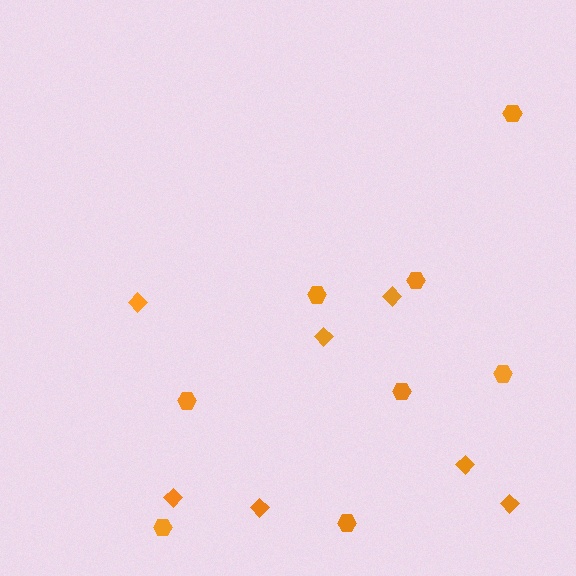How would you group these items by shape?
There are 2 groups: one group of diamonds (7) and one group of hexagons (8).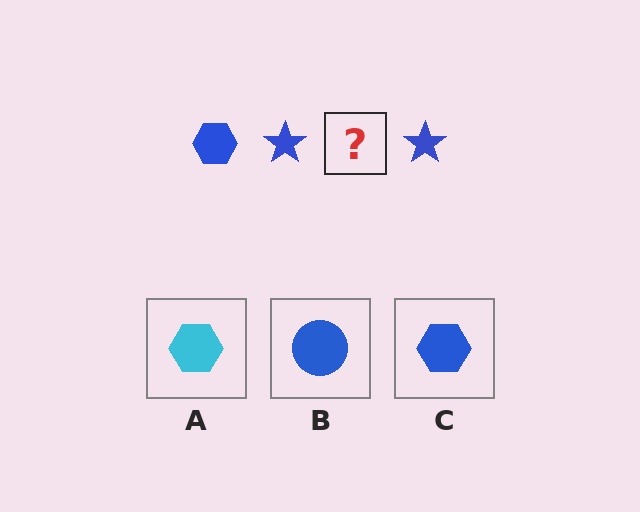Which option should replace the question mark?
Option C.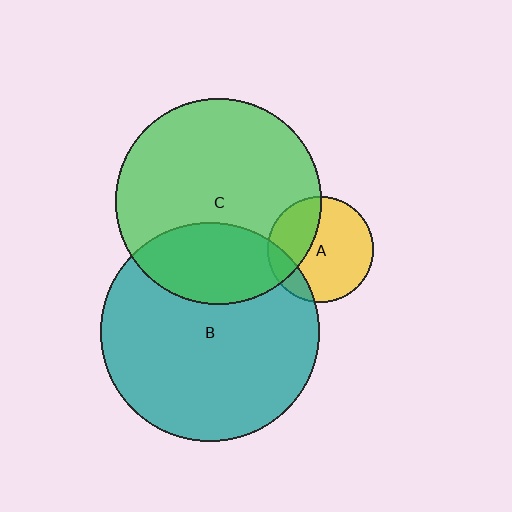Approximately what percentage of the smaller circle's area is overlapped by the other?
Approximately 15%.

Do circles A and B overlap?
Yes.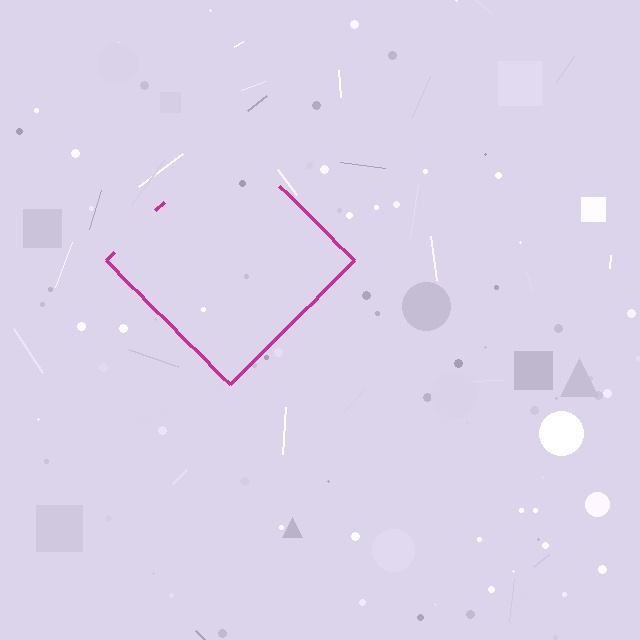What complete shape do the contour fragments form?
The contour fragments form a diamond.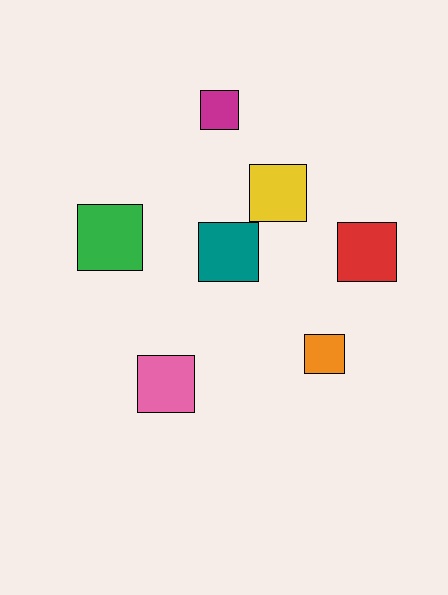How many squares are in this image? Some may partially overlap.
There are 7 squares.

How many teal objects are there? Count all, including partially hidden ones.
There is 1 teal object.